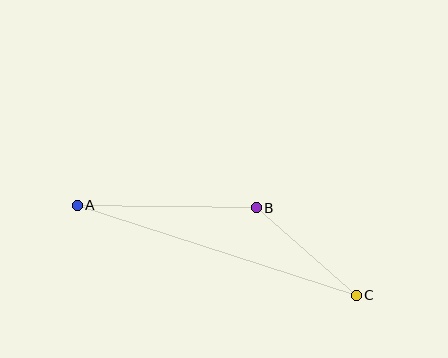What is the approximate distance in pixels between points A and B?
The distance between A and B is approximately 179 pixels.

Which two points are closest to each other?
Points B and C are closest to each other.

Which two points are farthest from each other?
Points A and C are farthest from each other.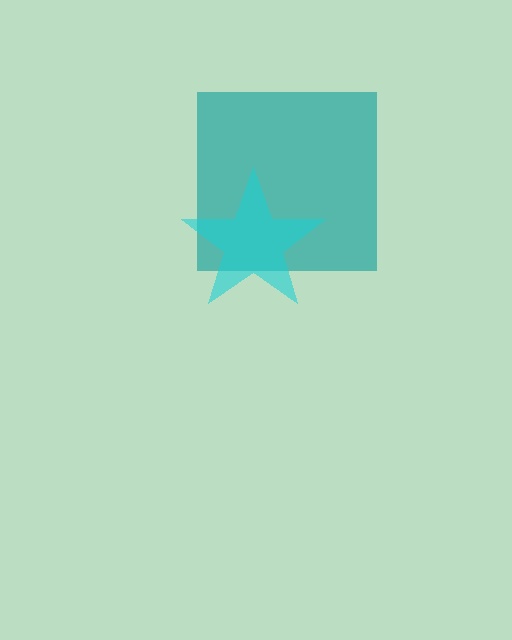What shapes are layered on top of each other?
The layered shapes are: a teal square, a cyan star.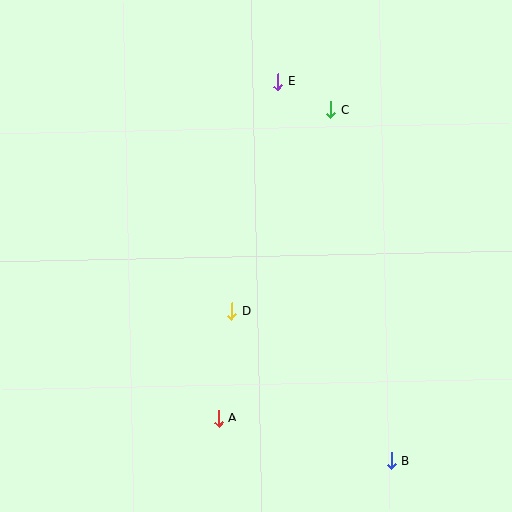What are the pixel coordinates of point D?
Point D is at (232, 311).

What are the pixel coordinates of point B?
Point B is at (391, 461).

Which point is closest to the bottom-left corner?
Point A is closest to the bottom-left corner.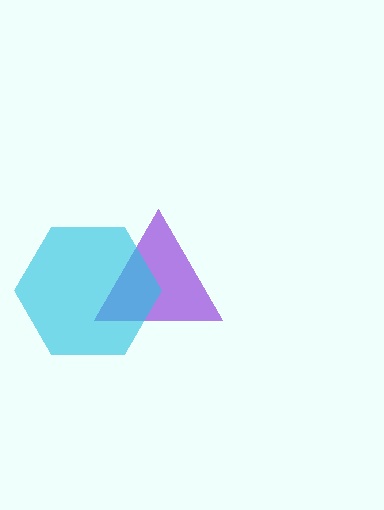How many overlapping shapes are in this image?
There are 2 overlapping shapes in the image.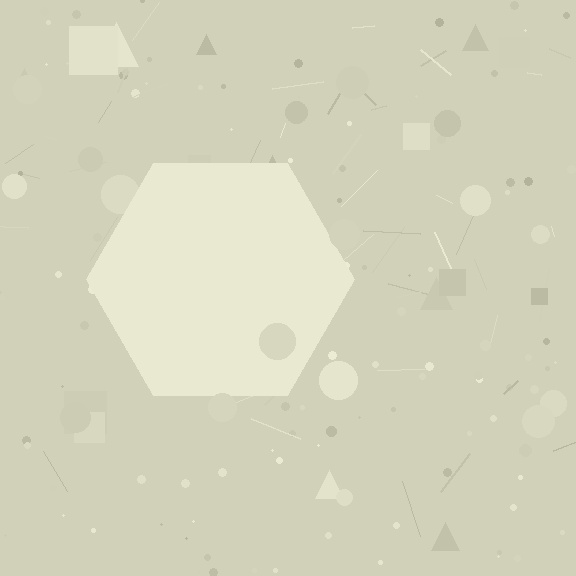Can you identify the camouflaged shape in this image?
The camouflaged shape is a hexagon.